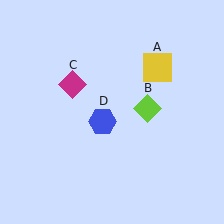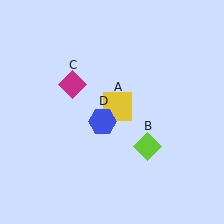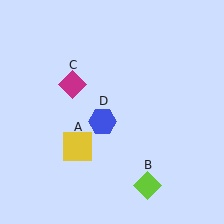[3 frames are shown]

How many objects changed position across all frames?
2 objects changed position: yellow square (object A), lime diamond (object B).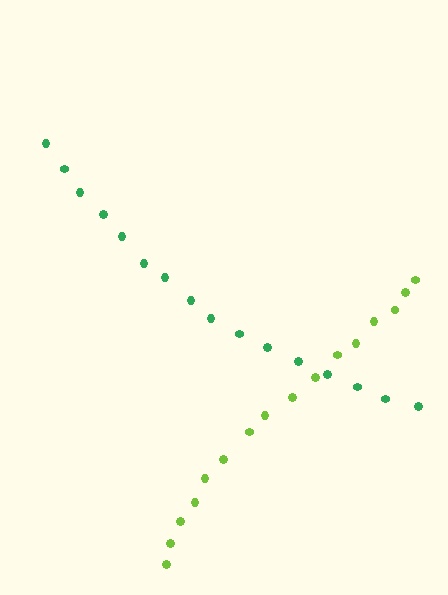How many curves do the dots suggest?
There are 2 distinct paths.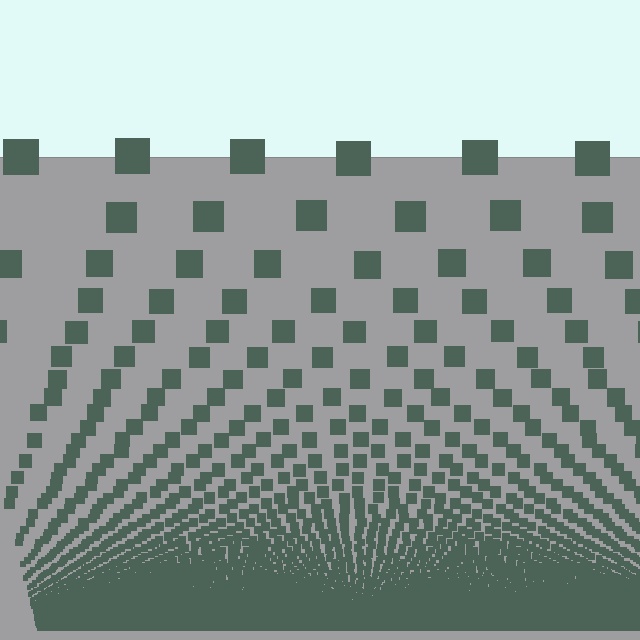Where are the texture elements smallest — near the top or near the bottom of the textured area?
Near the bottom.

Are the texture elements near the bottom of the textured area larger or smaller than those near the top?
Smaller. The gradient is inverted — elements near the bottom are smaller and denser.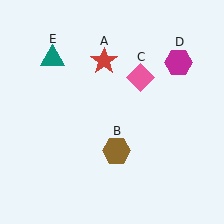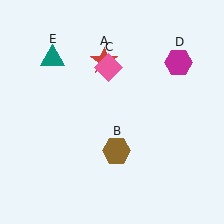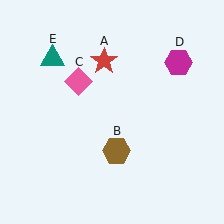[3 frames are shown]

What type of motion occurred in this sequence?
The pink diamond (object C) rotated counterclockwise around the center of the scene.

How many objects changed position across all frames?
1 object changed position: pink diamond (object C).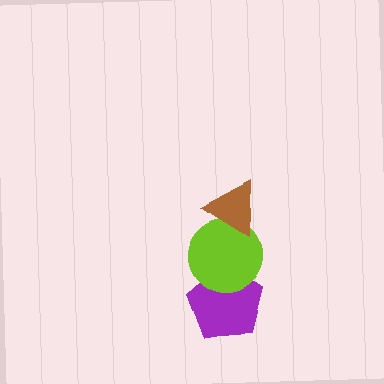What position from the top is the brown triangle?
The brown triangle is 1st from the top.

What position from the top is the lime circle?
The lime circle is 2nd from the top.